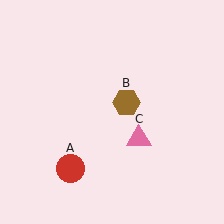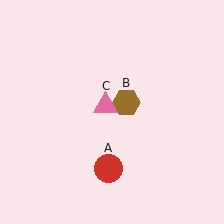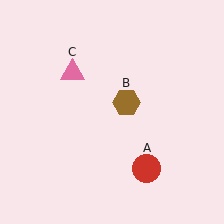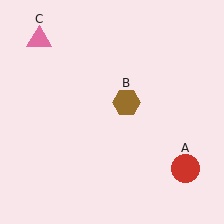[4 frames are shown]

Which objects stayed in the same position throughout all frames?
Brown hexagon (object B) remained stationary.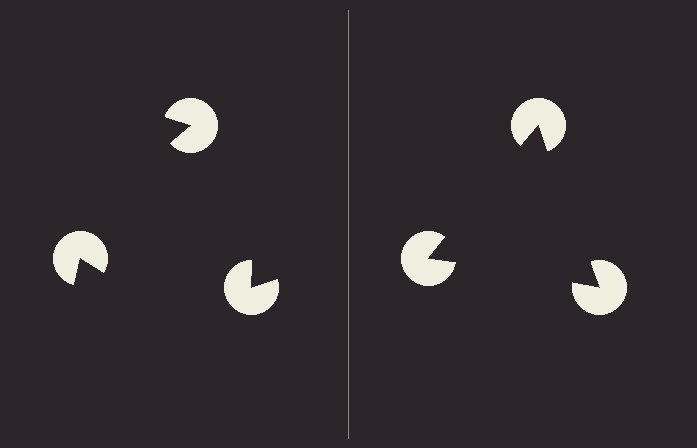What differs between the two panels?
The pac-man discs are positioned identically on both sides; only the wedge orientations differ. On the right they align to a triangle; on the left they are misaligned.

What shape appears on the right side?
An illusory triangle.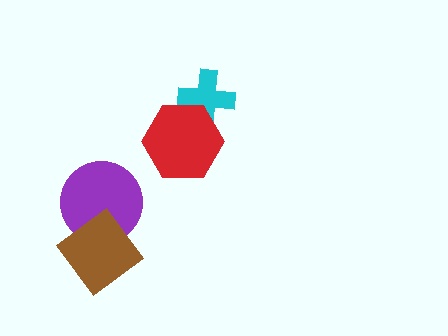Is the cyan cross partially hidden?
Yes, it is partially covered by another shape.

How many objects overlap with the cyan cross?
1 object overlaps with the cyan cross.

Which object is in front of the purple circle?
The brown diamond is in front of the purple circle.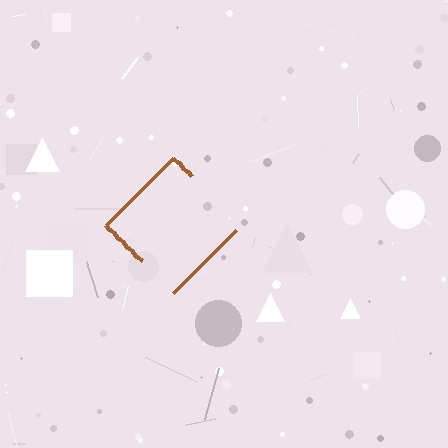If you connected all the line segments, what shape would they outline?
They would outline a diamond.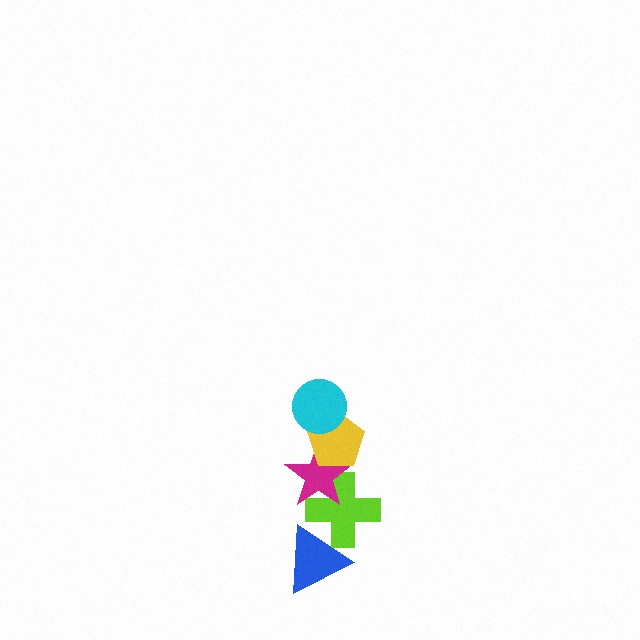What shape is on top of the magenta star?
The yellow pentagon is on top of the magenta star.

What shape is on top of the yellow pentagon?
The cyan circle is on top of the yellow pentagon.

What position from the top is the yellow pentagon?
The yellow pentagon is 2nd from the top.